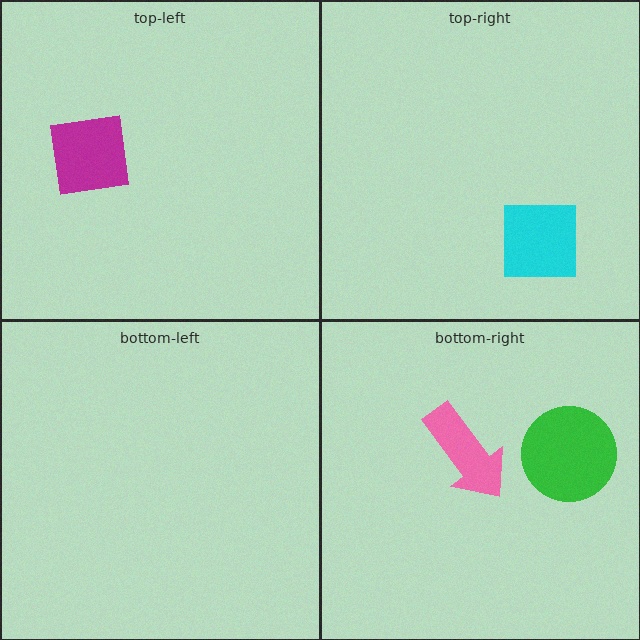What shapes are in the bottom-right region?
The pink arrow, the green circle.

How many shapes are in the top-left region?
1.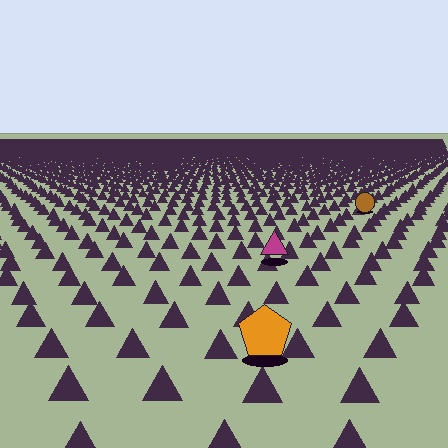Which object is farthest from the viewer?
The brown circle is farthest from the viewer. It appears smaller and the ground texture around it is denser.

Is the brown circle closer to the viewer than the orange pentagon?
No. The orange pentagon is closer — you can tell from the texture gradient: the ground texture is coarser near it.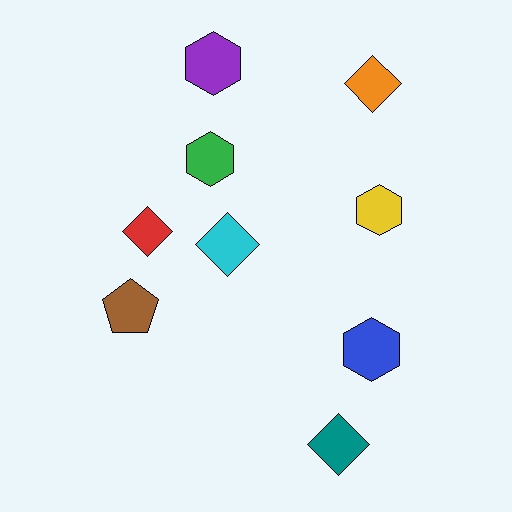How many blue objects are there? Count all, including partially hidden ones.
There is 1 blue object.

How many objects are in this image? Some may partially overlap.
There are 9 objects.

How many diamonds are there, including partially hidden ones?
There are 4 diamonds.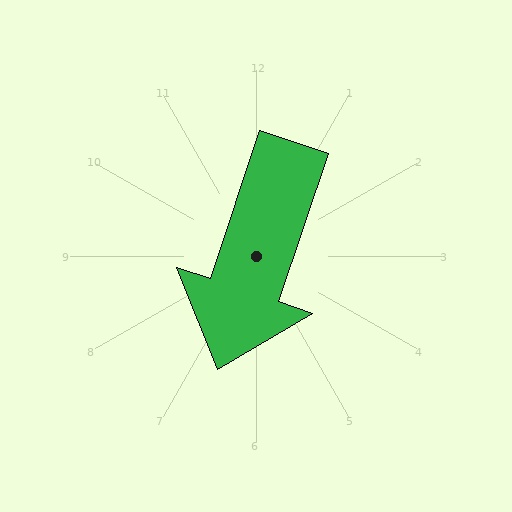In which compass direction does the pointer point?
South.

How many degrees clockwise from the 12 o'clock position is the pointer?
Approximately 199 degrees.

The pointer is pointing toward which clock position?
Roughly 7 o'clock.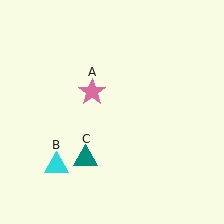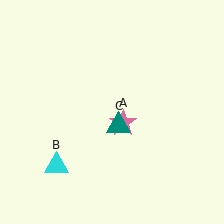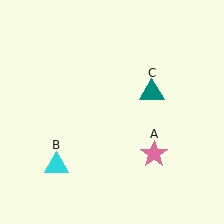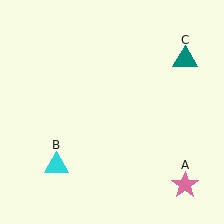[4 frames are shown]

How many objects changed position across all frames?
2 objects changed position: pink star (object A), teal triangle (object C).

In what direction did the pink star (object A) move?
The pink star (object A) moved down and to the right.